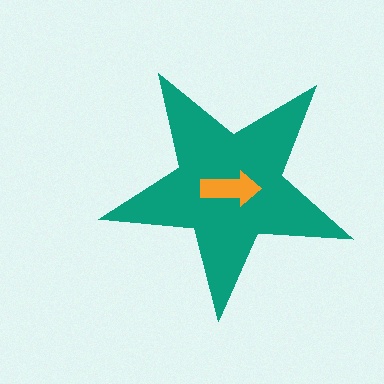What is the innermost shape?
The orange arrow.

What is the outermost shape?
The teal star.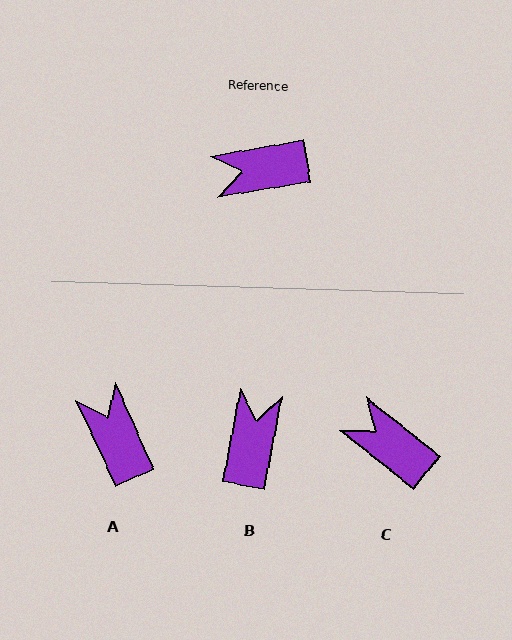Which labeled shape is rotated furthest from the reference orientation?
B, about 111 degrees away.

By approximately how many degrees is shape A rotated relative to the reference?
Approximately 75 degrees clockwise.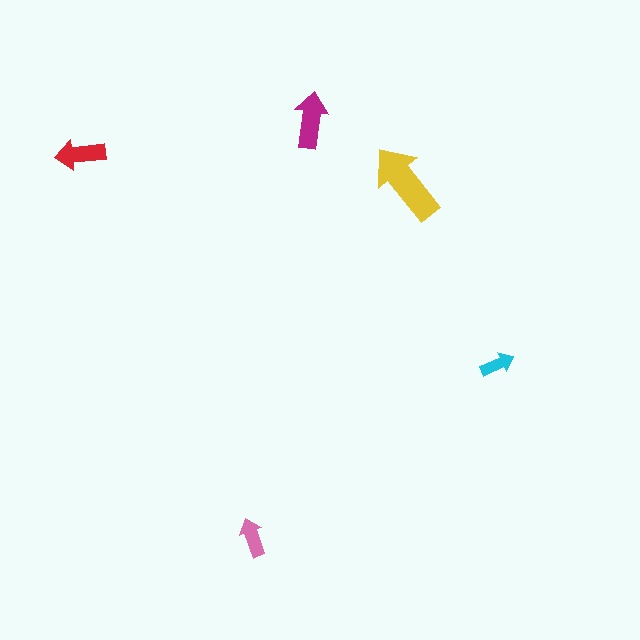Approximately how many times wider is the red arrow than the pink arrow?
About 1.5 times wider.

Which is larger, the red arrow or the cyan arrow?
The red one.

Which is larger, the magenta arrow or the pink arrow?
The magenta one.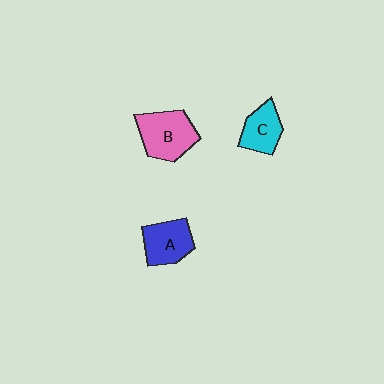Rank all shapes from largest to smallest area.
From largest to smallest: B (pink), A (blue), C (cyan).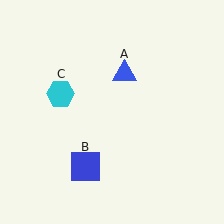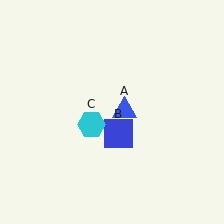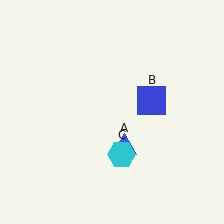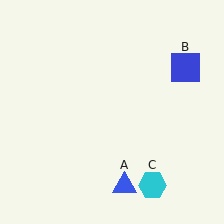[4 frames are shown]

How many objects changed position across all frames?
3 objects changed position: blue triangle (object A), blue square (object B), cyan hexagon (object C).